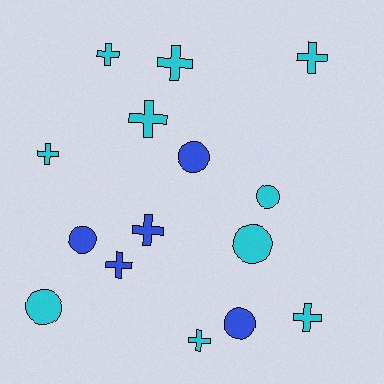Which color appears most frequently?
Cyan, with 10 objects.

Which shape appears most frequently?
Cross, with 9 objects.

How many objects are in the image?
There are 15 objects.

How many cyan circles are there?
There are 3 cyan circles.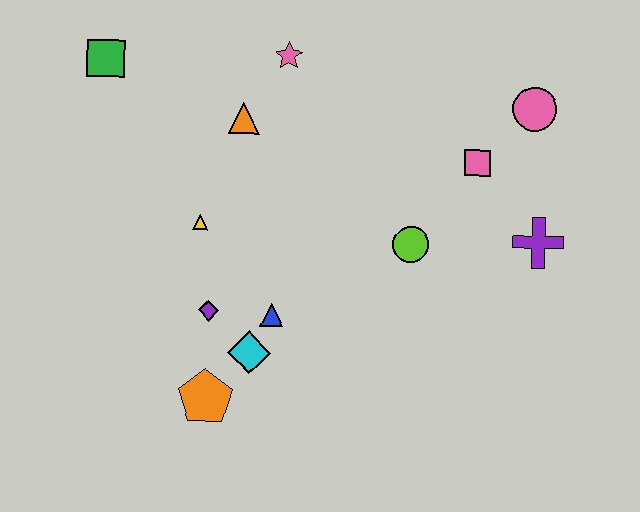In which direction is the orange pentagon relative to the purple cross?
The orange pentagon is to the left of the purple cross.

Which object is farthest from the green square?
The purple cross is farthest from the green square.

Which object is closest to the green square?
The orange triangle is closest to the green square.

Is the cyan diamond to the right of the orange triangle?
Yes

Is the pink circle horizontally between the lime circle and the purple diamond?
No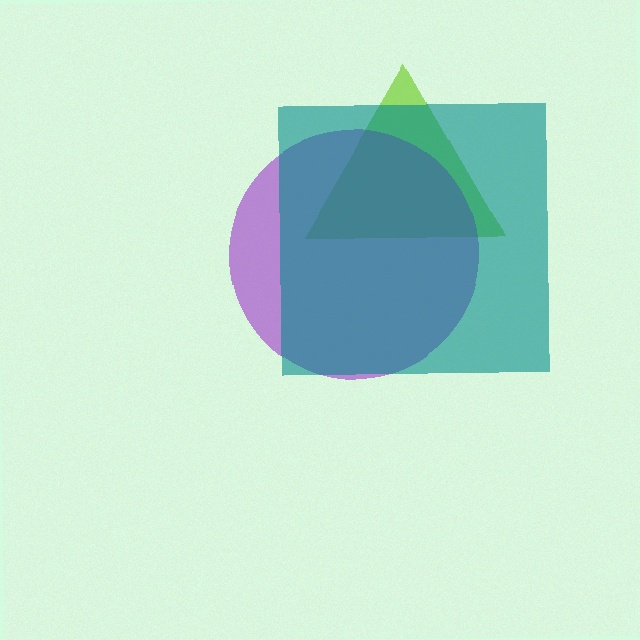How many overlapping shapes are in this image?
There are 3 overlapping shapes in the image.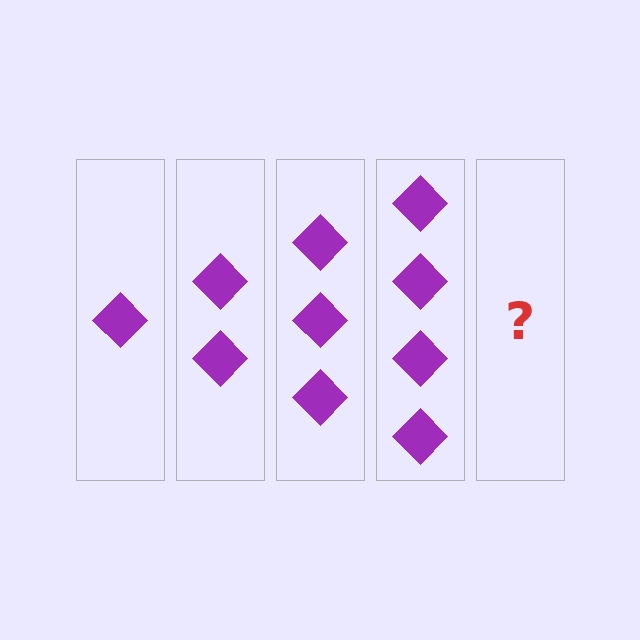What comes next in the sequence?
The next element should be 5 diamonds.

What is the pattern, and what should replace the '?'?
The pattern is that each step adds one more diamond. The '?' should be 5 diamonds.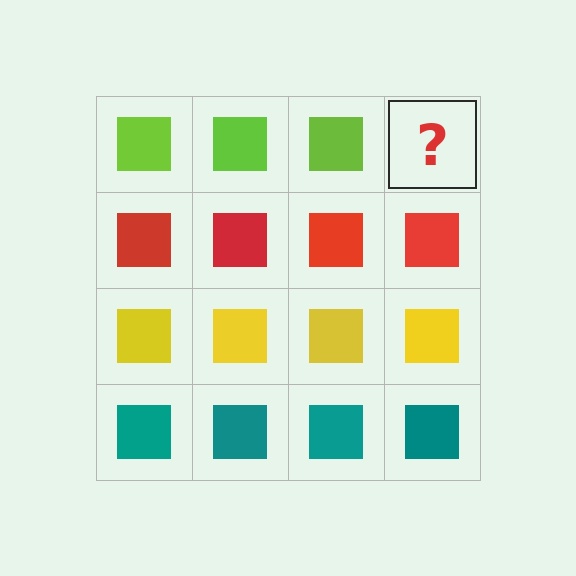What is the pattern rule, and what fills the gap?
The rule is that each row has a consistent color. The gap should be filled with a lime square.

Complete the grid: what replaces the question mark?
The question mark should be replaced with a lime square.